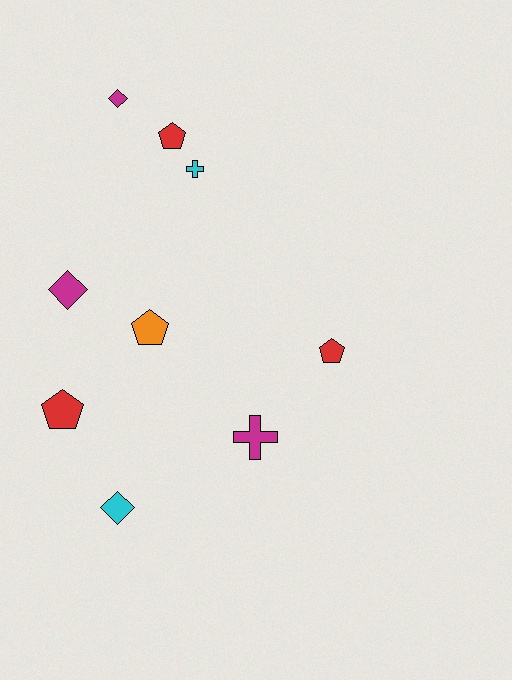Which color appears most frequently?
Red, with 3 objects.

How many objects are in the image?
There are 9 objects.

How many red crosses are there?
There are no red crosses.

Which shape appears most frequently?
Pentagon, with 4 objects.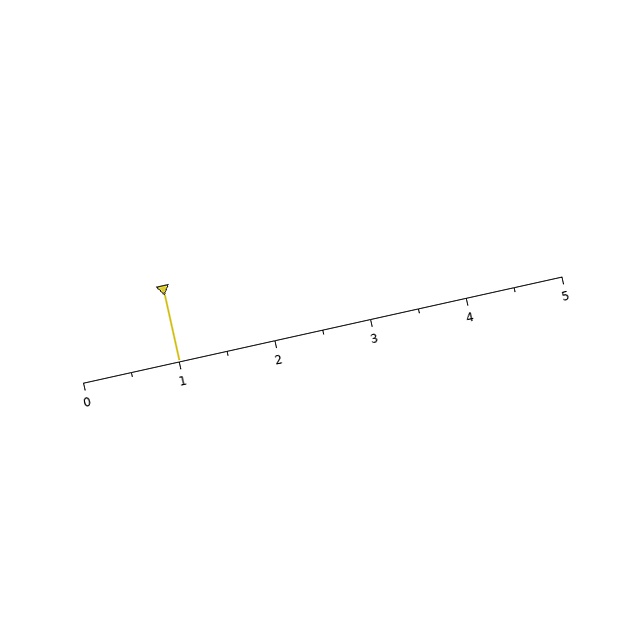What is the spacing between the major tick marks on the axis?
The major ticks are spaced 1 apart.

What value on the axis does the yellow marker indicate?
The marker indicates approximately 1.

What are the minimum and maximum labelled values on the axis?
The axis runs from 0 to 5.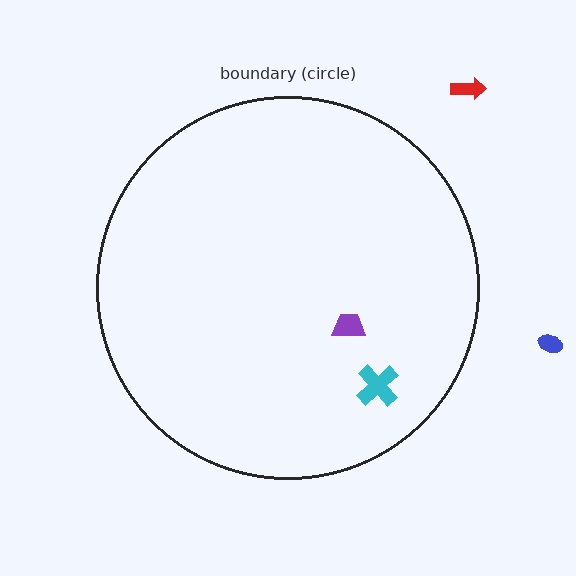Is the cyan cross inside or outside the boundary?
Inside.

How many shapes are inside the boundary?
2 inside, 2 outside.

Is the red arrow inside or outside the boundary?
Outside.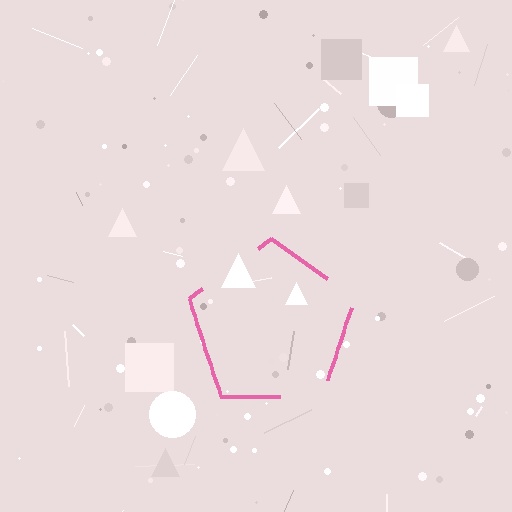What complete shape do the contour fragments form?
The contour fragments form a pentagon.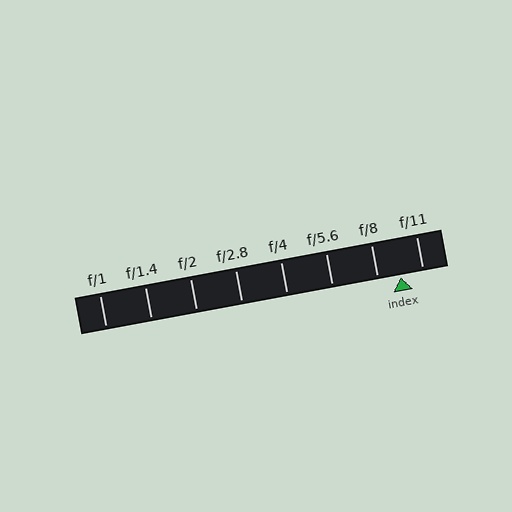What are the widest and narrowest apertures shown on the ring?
The widest aperture shown is f/1 and the narrowest is f/11.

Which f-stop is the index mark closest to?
The index mark is closest to f/11.